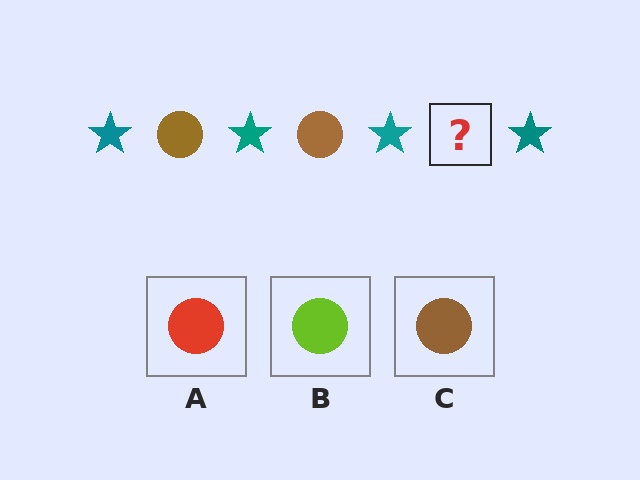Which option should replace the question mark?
Option C.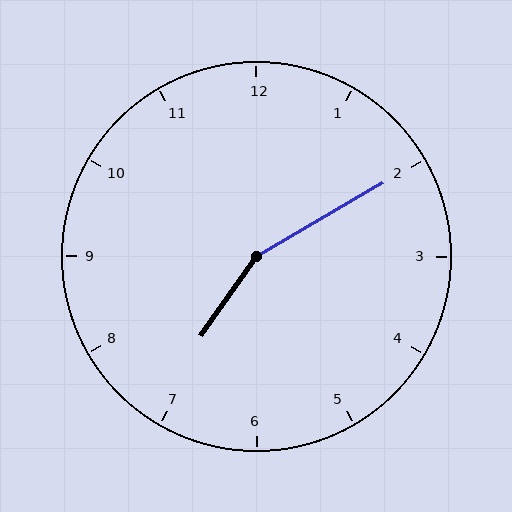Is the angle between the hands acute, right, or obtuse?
It is obtuse.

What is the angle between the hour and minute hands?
Approximately 155 degrees.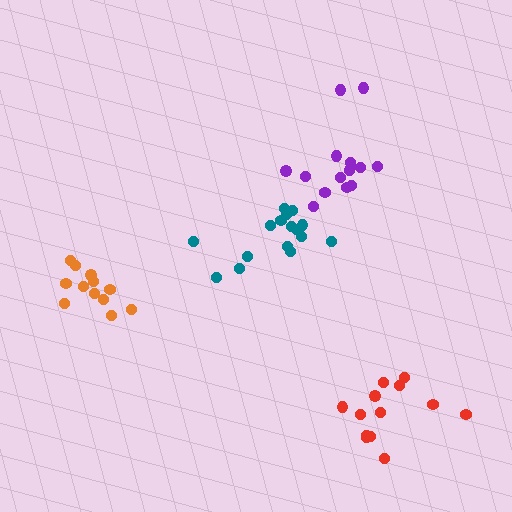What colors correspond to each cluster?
The clusters are colored: purple, teal, red, orange.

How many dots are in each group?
Group 1: 15 dots, Group 2: 16 dots, Group 3: 13 dots, Group 4: 12 dots (56 total).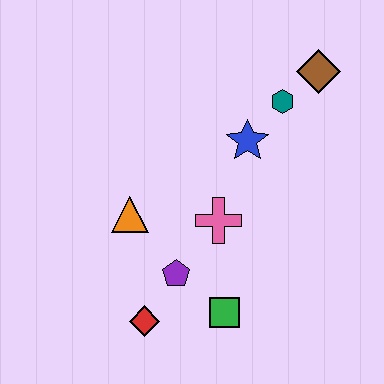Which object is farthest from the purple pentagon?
The brown diamond is farthest from the purple pentagon.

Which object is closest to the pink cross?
The purple pentagon is closest to the pink cross.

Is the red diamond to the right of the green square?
No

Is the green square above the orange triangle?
No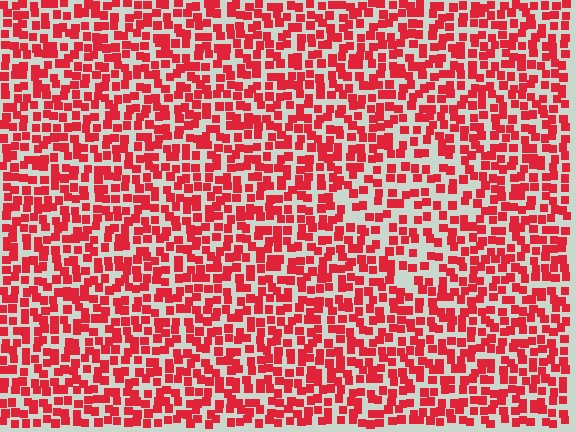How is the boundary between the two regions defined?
The boundary is defined by a change in element density (approximately 1.5x ratio). All elements are the same color, size, and shape.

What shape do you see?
I see a diamond.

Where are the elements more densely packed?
The elements are more densely packed outside the diamond boundary.